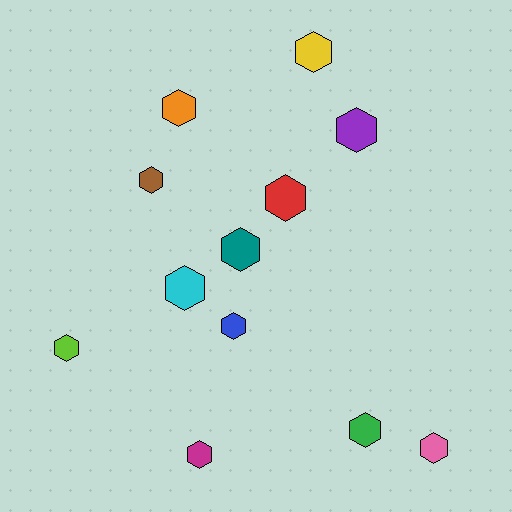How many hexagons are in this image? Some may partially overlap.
There are 12 hexagons.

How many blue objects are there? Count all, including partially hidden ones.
There is 1 blue object.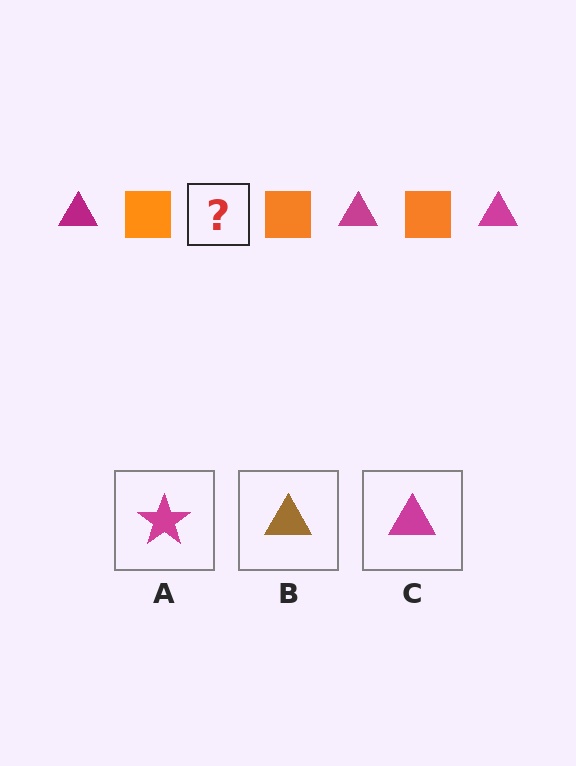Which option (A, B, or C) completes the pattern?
C.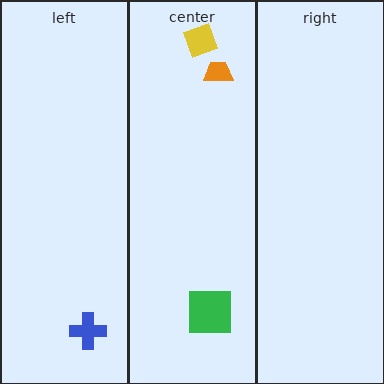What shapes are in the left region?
The blue cross.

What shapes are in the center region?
The green square, the yellow diamond, the orange trapezoid.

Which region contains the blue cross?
The left region.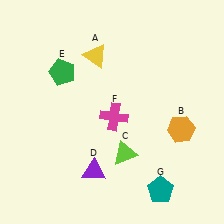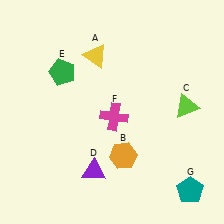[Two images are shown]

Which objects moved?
The objects that moved are: the orange hexagon (B), the lime triangle (C), the teal pentagon (G).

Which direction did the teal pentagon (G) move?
The teal pentagon (G) moved right.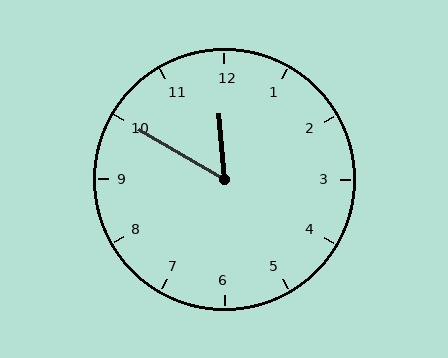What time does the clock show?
11:50.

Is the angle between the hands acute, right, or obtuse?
It is acute.